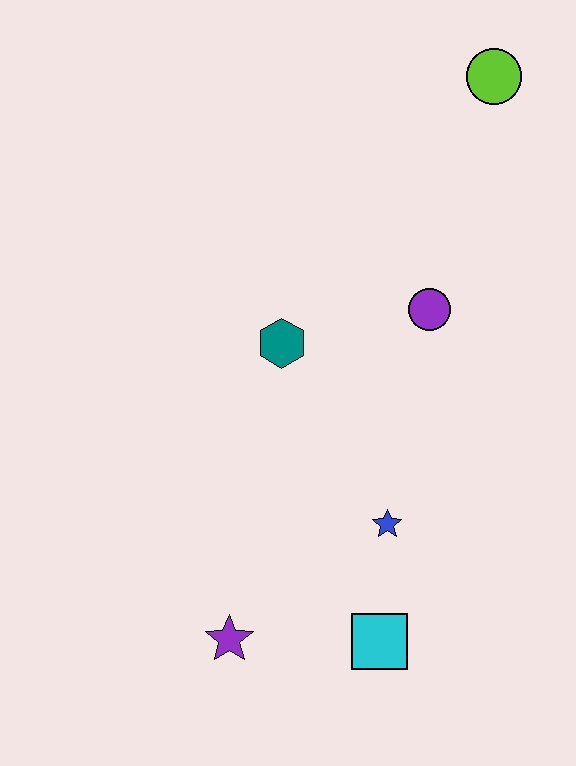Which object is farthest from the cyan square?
The lime circle is farthest from the cyan square.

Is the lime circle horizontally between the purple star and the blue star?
No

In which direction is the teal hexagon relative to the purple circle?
The teal hexagon is to the left of the purple circle.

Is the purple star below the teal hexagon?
Yes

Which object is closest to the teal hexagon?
The purple circle is closest to the teal hexagon.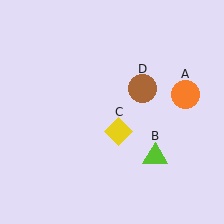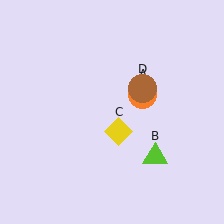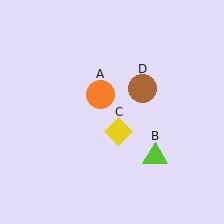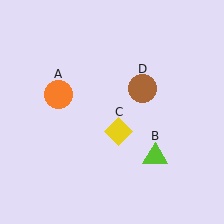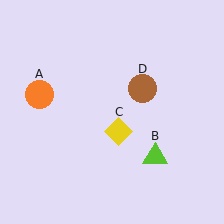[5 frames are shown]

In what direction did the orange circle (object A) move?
The orange circle (object A) moved left.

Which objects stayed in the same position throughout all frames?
Lime triangle (object B) and yellow diamond (object C) and brown circle (object D) remained stationary.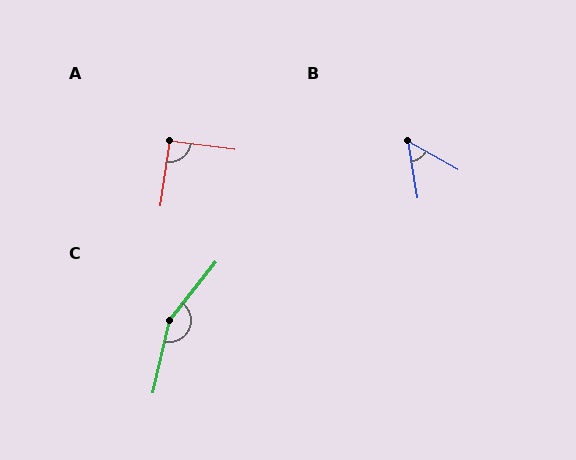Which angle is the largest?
C, at approximately 155 degrees.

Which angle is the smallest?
B, at approximately 50 degrees.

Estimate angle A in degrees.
Approximately 91 degrees.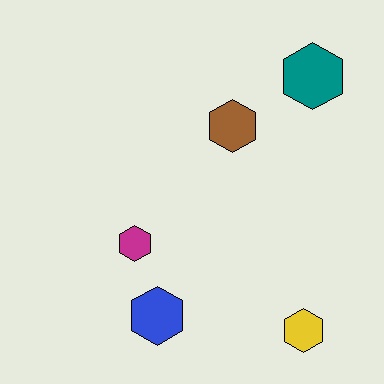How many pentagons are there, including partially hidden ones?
There are no pentagons.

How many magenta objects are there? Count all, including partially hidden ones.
There is 1 magenta object.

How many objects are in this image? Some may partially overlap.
There are 5 objects.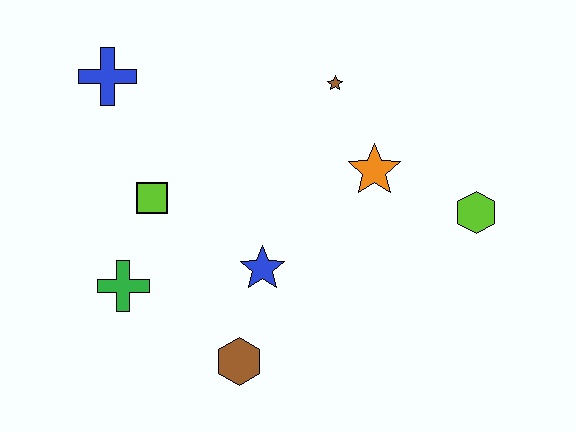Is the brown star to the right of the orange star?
No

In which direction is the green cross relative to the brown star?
The green cross is to the left of the brown star.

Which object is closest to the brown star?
The orange star is closest to the brown star.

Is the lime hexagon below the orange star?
Yes